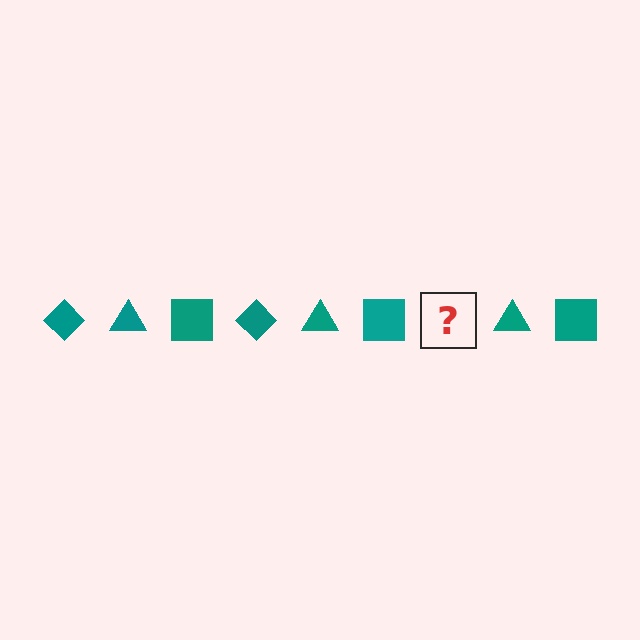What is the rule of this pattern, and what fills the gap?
The rule is that the pattern cycles through diamond, triangle, square shapes in teal. The gap should be filled with a teal diamond.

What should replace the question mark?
The question mark should be replaced with a teal diamond.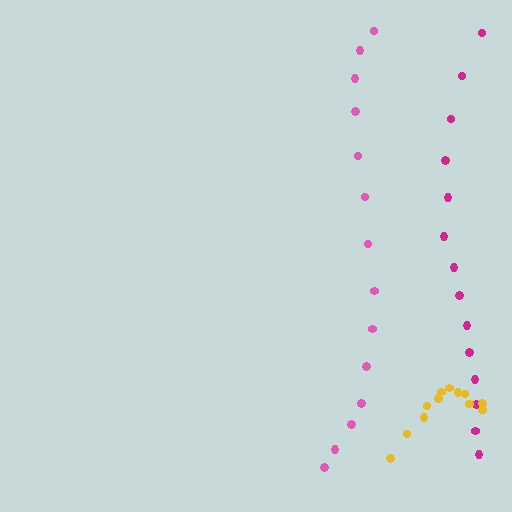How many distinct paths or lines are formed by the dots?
There are 3 distinct paths.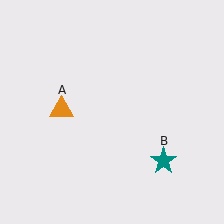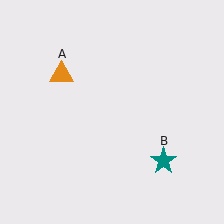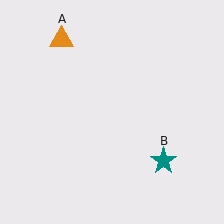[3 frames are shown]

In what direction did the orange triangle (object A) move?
The orange triangle (object A) moved up.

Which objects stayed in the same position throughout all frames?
Teal star (object B) remained stationary.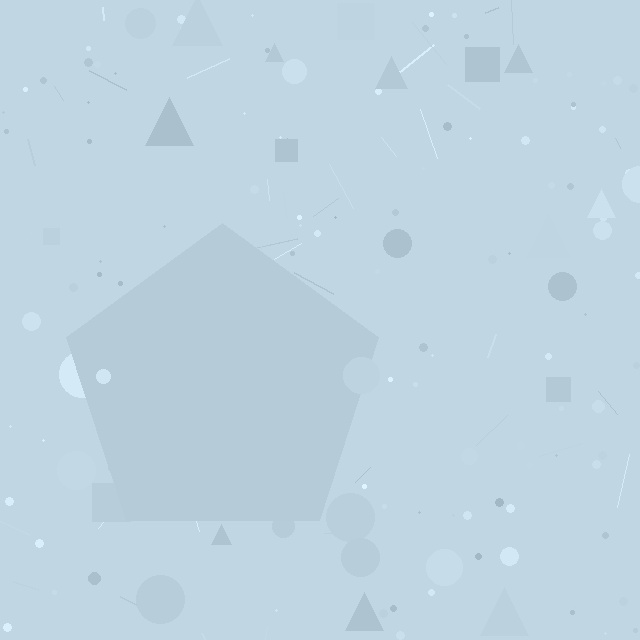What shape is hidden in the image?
A pentagon is hidden in the image.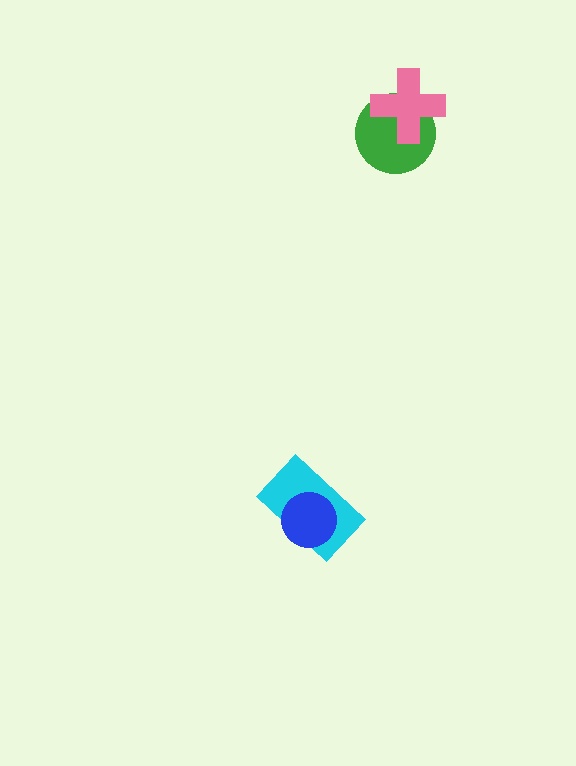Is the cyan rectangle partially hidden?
Yes, it is partially covered by another shape.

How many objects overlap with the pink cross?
1 object overlaps with the pink cross.